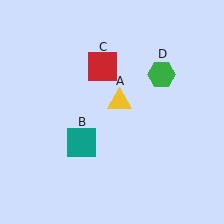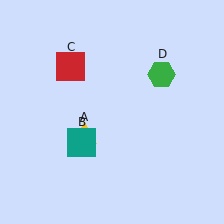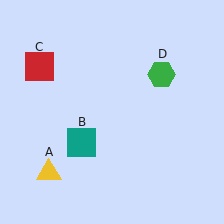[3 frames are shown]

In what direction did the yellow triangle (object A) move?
The yellow triangle (object A) moved down and to the left.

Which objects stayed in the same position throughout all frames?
Teal square (object B) and green hexagon (object D) remained stationary.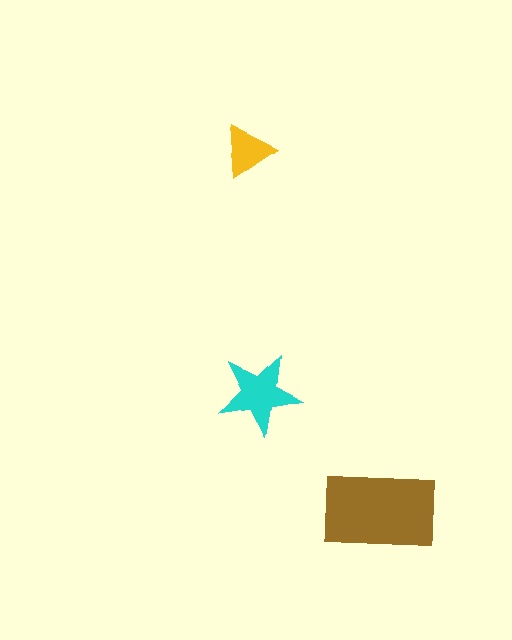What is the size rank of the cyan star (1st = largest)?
2nd.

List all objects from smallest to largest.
The yellow triangle, the cyan star, the brown rectangle.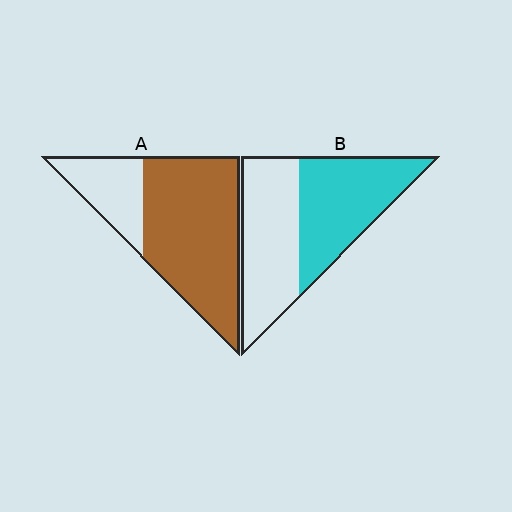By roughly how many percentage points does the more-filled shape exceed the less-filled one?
By roughly 25 percentage points (A over B).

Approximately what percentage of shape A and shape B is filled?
A is approximately 75% and B is approximately 50%.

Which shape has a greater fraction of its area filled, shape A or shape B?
Shape A.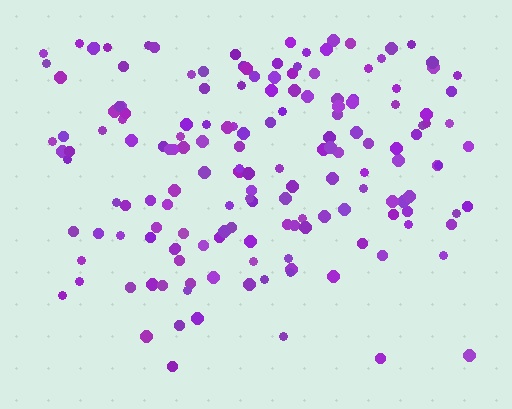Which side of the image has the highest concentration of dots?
The top.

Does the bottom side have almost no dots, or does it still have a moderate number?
Still a moderate number, just noticeably fewer than the top.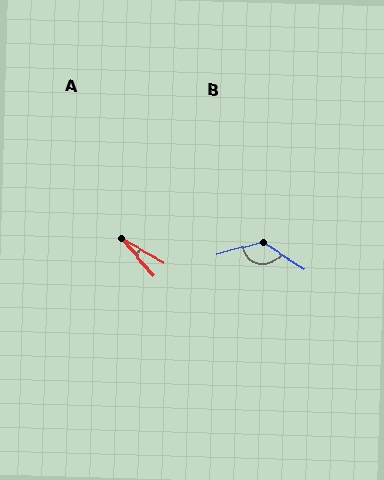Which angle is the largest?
B, at approximately 133 degrees.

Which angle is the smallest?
A, at approximately 19 degrees.